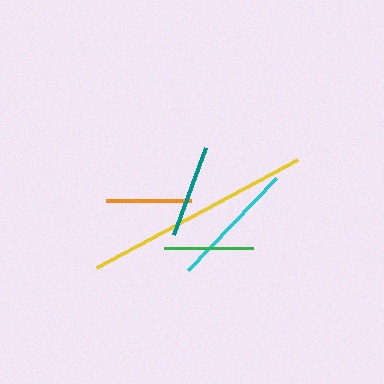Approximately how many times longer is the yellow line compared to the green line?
The yellow line is approximately 2.6 times the length of the green line.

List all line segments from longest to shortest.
From longest to shortest: yellow, cyan, teal, green, orange.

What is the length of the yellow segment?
The yellow segment is approximately 228 pixels long.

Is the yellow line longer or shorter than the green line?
The yellow line is longer than the green line.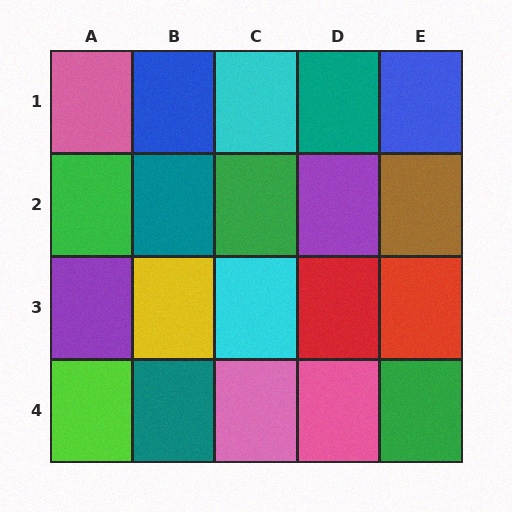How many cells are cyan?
2 cells are cyan.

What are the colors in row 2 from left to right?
Green, teal, green, purple, brown.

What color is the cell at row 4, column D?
Pink.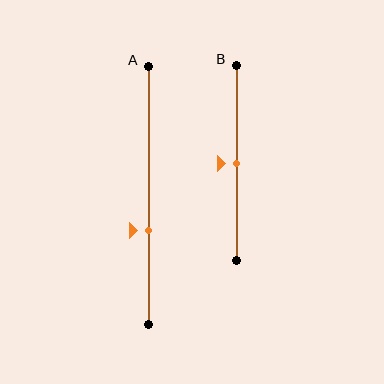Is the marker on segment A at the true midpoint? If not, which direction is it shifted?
No, the marker on segment A is shifted downward by about 13% of the segment length.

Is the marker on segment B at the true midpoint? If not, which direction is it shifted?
Yes, the marker on segment B is at the true midpoint.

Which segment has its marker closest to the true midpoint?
Segment B has its marker closest to the true midpoint.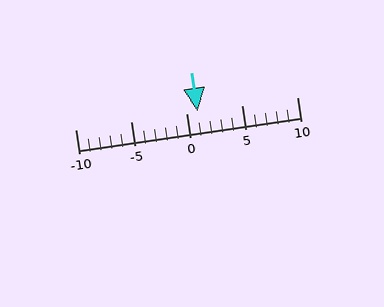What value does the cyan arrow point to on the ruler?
The cyan arrow points to approximately 1.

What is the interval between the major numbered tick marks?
The major tick marks are spaced 5 units apart.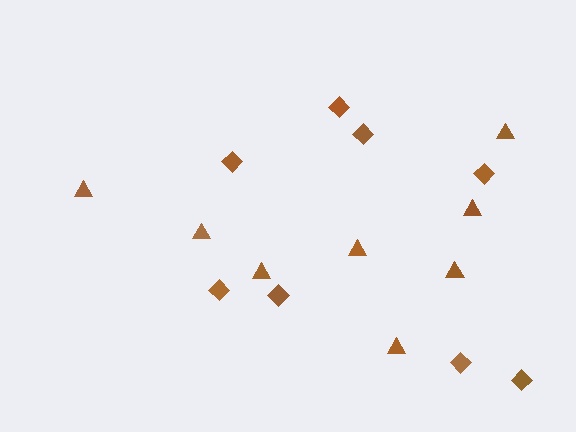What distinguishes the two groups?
There are 2 groups: one group of diamonds (8) and one group of triangles (8).